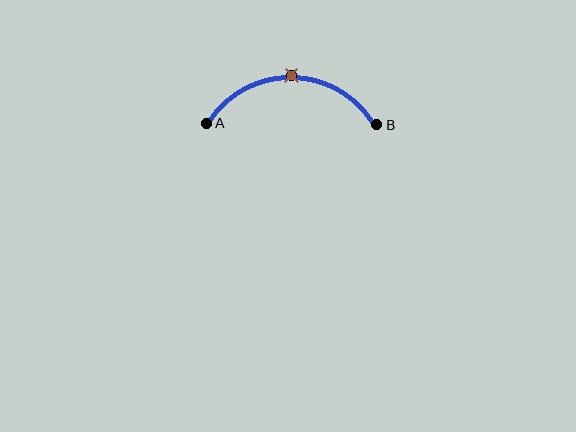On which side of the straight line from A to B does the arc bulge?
The arc bulges above the straight line connecting A and B.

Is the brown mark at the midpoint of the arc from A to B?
Yes. The brown mark lies on the arc at equal arc-length from both A and B — it is the arc midpoint.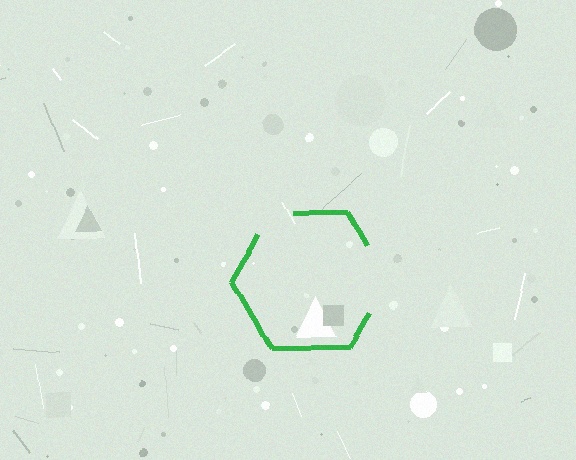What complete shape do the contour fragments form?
The contour fragments form a hexagon.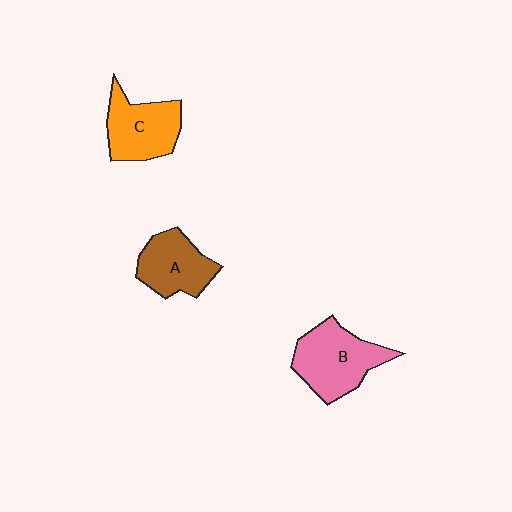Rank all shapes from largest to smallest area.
From largest to smallest: B (pink), C (orange), A (brown).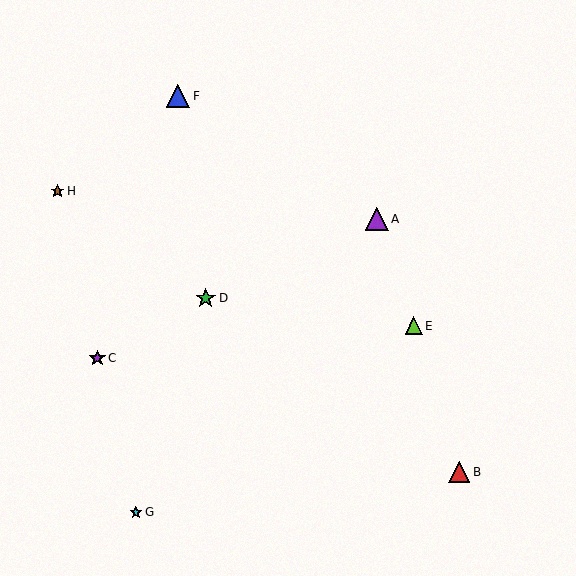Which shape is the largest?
The blue triangle (labeled F) is the largest.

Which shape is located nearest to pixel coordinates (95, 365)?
The purple star (labeled C) at (97, 358) is nearest to that location.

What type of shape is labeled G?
Shape G is a cyan star.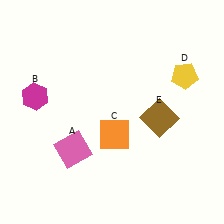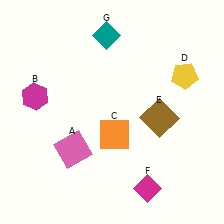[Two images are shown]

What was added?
A magenta diamond (F), a teal diamond (G) were added in Image 2.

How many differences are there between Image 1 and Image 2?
There are 2 differences between the two images.